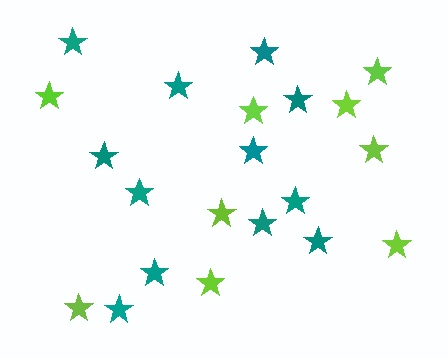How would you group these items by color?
There are 2 groups: one group of lime stars (9) and one group of teal stars (12).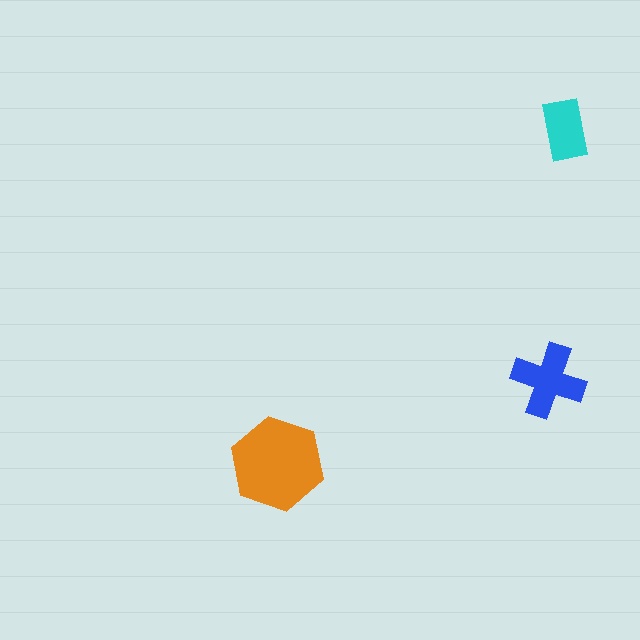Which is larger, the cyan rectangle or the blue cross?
The blue cross.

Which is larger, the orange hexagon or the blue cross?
The orange hexagon.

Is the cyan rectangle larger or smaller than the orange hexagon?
Smaller.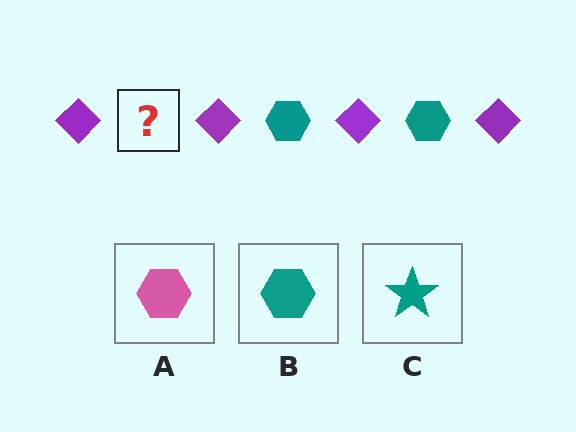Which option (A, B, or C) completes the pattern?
B.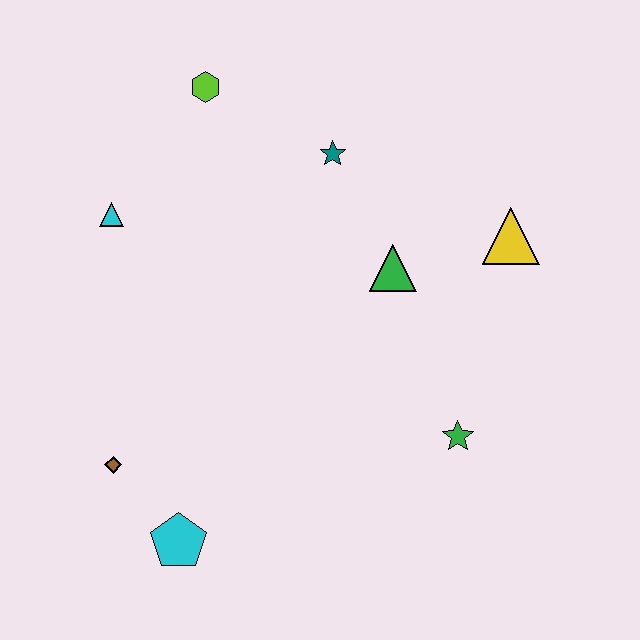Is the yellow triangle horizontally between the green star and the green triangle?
No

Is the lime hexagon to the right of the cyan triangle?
Yes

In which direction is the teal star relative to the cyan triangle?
The teal star is to the right of the cyan triangle.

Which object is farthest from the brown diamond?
The yellow triangle is farthest from the brown diamond.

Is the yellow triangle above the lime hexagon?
No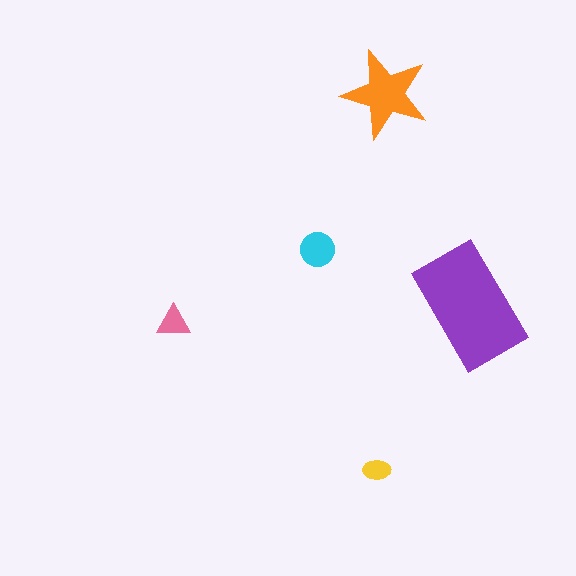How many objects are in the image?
There are 5 objects in the image.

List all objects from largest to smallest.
The purple rectangle, the orange star, the cyan circle, the pink triangle, the yellow ellipse.